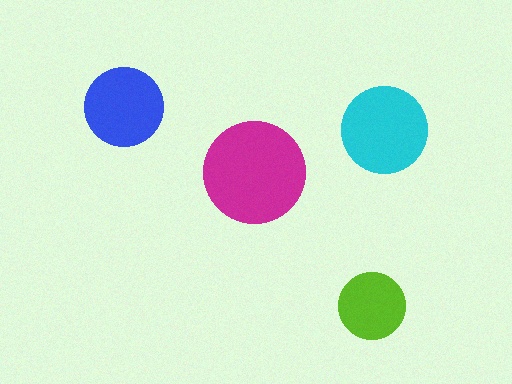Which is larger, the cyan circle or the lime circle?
The cyan one.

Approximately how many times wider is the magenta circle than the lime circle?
About 1.5 times wider.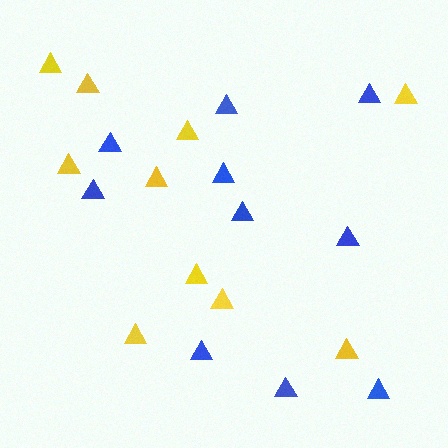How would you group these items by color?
There are 2 groups: one group of blue triangles (10) and one group of yellow triangles (10).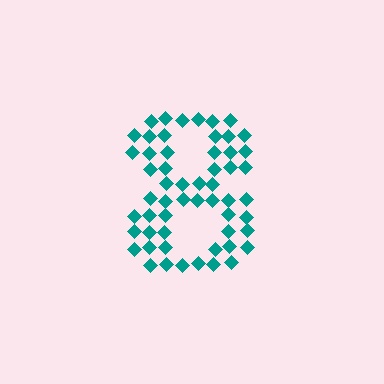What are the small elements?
The small elements are diamonds.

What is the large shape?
The large shape is the digit 8.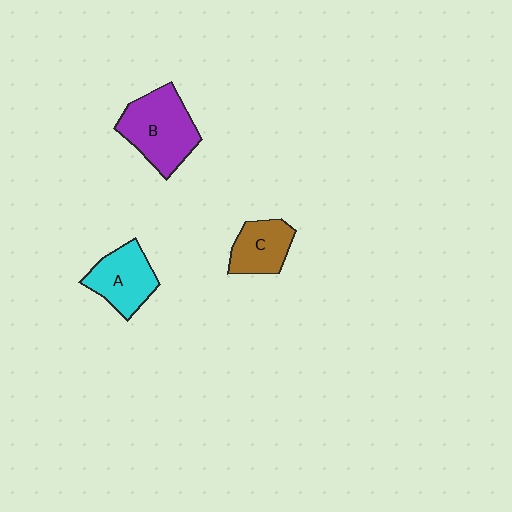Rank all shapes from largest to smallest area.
From largest to smallest: B (purple), A (cyan), C (brown).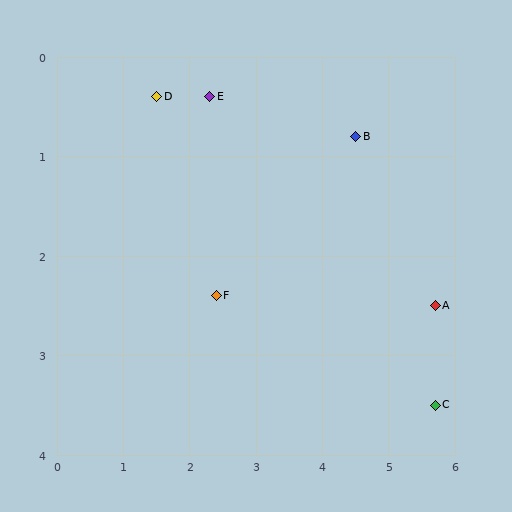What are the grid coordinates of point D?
Point D is at approximately (1.5, 0.4).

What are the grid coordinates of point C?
Point C is at approximately (5.7, 3.5).